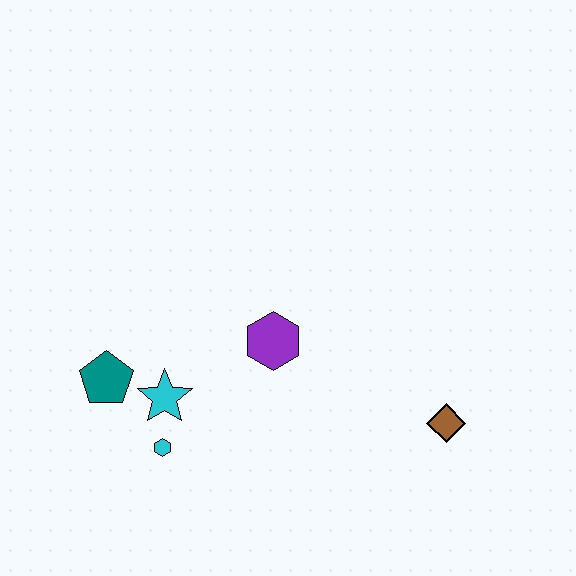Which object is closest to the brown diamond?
The purple hexagon is closest to the brown diamond.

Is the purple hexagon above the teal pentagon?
Yes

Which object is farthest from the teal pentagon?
The brown diamond is farthest from the teal pentagon.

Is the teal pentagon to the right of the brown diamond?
No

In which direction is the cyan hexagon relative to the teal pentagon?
The cyan hexagon is below the teal pentagon.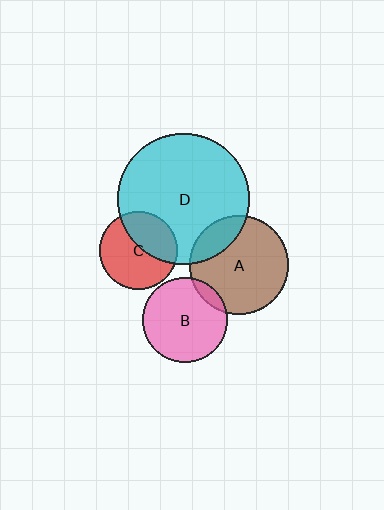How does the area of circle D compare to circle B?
Approximately 2.4 times.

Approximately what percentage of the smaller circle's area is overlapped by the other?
Approximately 40%.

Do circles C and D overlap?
Yes.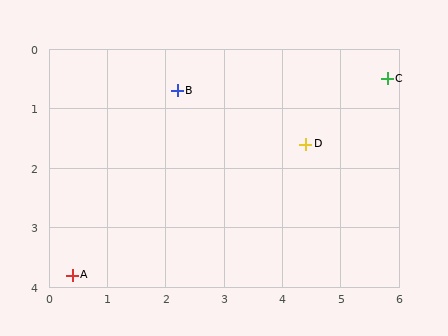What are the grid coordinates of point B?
Point B is at approximately (2.2, 0.7).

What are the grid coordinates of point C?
Point C is at approximately (5.8, 0.5).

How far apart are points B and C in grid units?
Points B and C are about 3.6 grid units apart.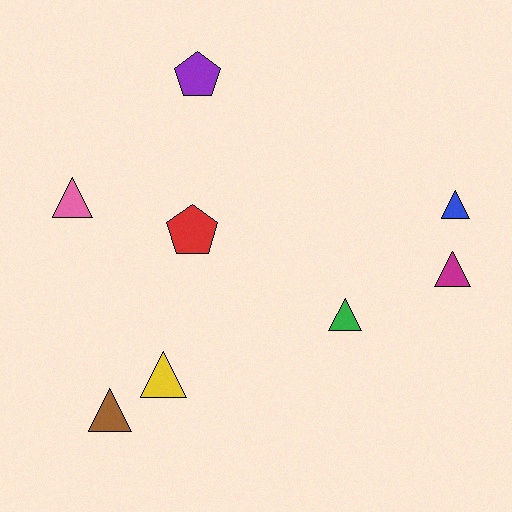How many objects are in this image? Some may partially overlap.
There are 8 objects.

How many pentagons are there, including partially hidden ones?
There are 2 pentagons.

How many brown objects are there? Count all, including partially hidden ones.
There is 1 brown object.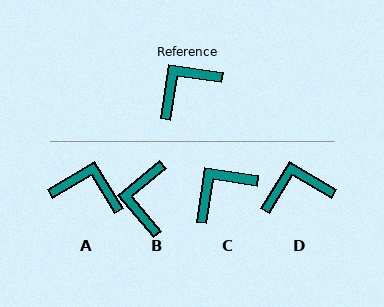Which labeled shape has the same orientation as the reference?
C.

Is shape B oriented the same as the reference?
No, it is off by about 49 degrees.